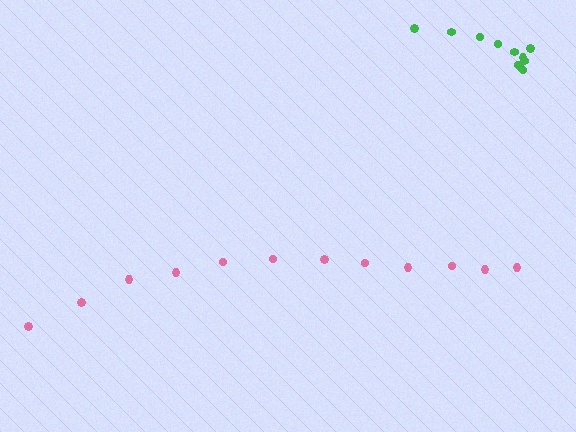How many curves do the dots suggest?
There are 2 distinct paths.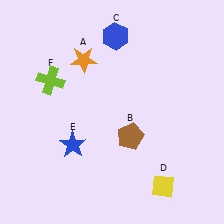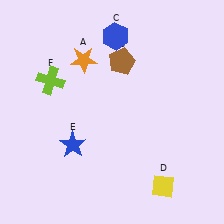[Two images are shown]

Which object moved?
The brown pentagon (B) moved up.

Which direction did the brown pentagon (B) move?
The brown pentagon (B) moved up.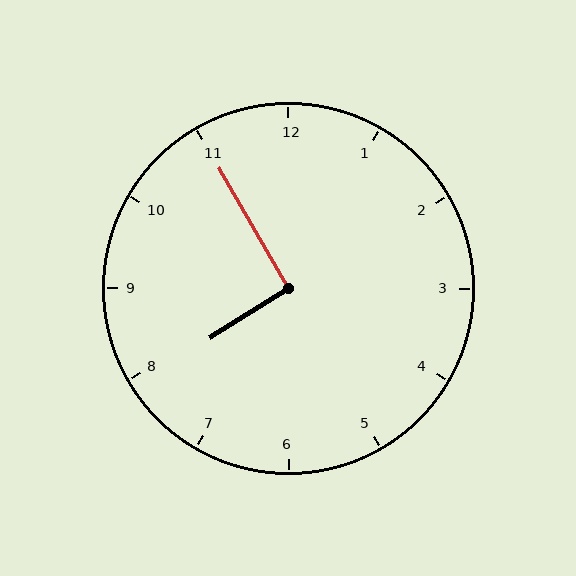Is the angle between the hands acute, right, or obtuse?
It is right.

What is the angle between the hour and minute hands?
Approximately 92 degrees.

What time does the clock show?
7:55.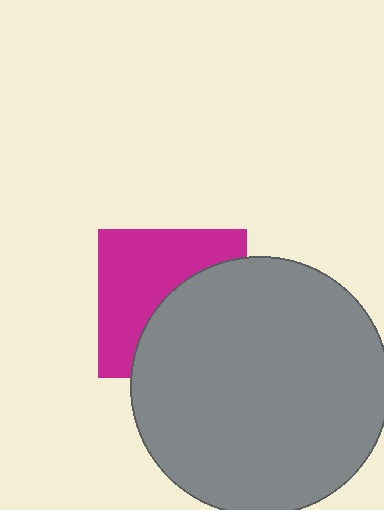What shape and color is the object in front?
The object in front is a gray circle.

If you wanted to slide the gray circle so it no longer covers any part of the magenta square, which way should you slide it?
Slide it toward the lower-right — that is the most direct way to separate the two shapes.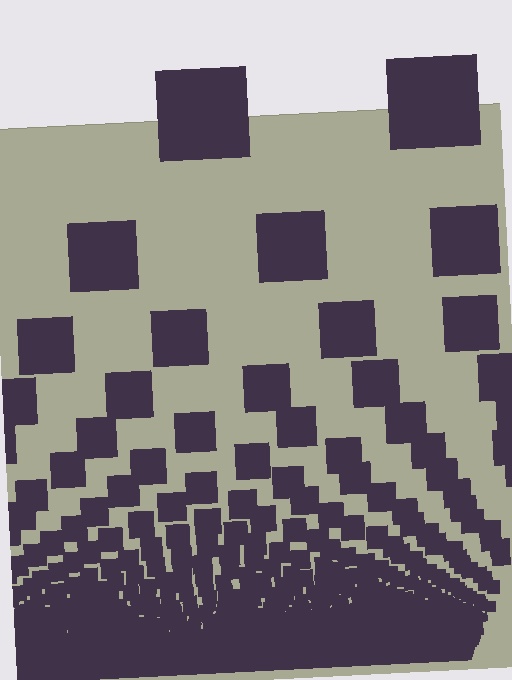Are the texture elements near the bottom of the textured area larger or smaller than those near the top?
Smaller. The gradient is inverted — elements near the bottom are smaller and denser.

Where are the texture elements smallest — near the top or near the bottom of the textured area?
Near the bottom.